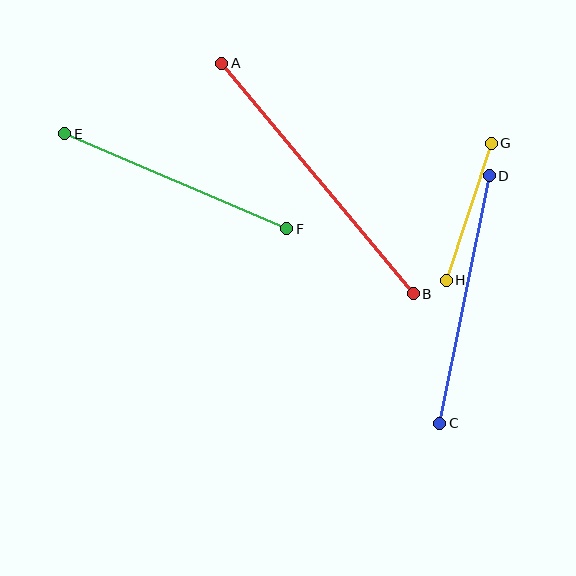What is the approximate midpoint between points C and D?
The midpoint is at approximately (464, 300) pixels.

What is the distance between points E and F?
The distance is approximately 242 pixels.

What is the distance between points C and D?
The distance is approximately 252 pixels.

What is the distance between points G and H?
The distance is approximately 144 pixels.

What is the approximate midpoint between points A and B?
The midpoint is at approximately (317, 179) pixels.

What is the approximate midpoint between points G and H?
The midpoint is at approximately (469, 212) pixels.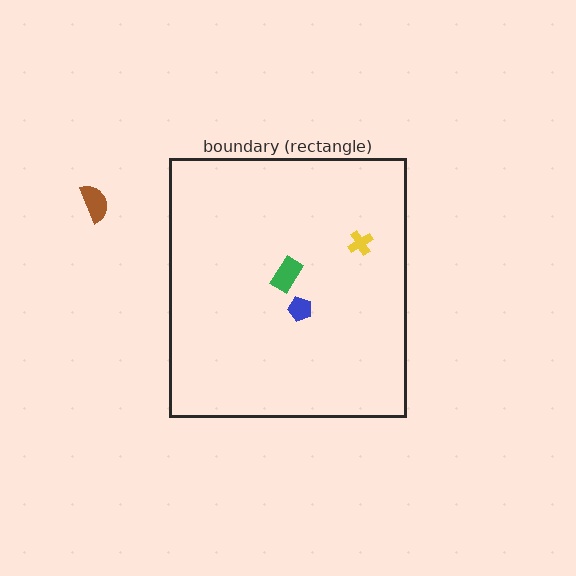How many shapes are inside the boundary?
3 inside, 1 outside.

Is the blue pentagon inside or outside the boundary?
Inside.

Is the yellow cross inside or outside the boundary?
Inside.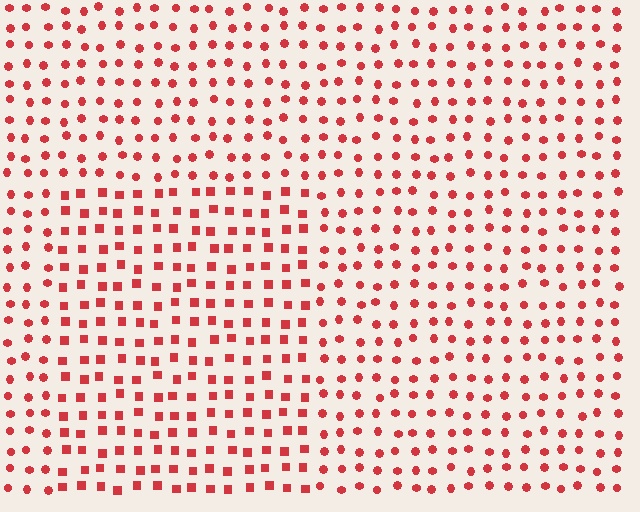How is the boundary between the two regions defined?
The boundary is defined by a change in element shape: squares inside vs. circles outside. All elements share the same color and spacing.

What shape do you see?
I see a rectangle.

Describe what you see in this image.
The image is filled with small red elements arranged in a uniform grid. A rectangle-shaped region contains squares, while the surrounding area contains circles. The boundary is defined purely by the change in element shape.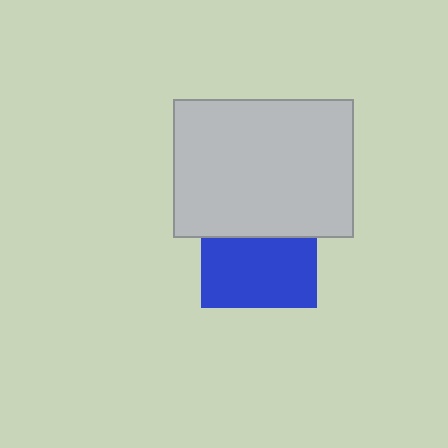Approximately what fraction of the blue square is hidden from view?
Roughly 40% of the blue square is hidden behind the light gray rectangle.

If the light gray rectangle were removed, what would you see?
You would see the complete blue square.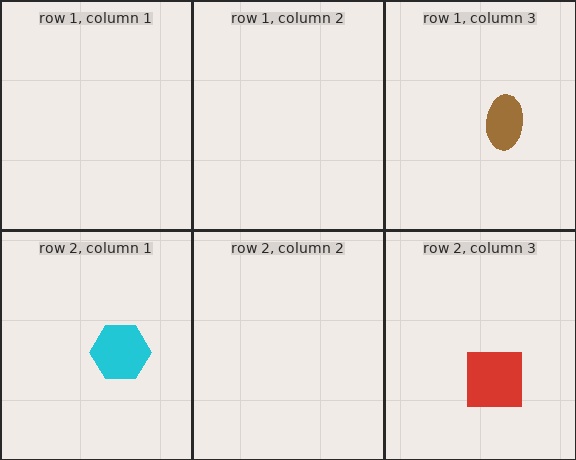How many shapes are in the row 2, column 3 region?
1.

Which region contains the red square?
The row 2, column 3 region.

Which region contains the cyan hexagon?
The row 2, column 1 region.